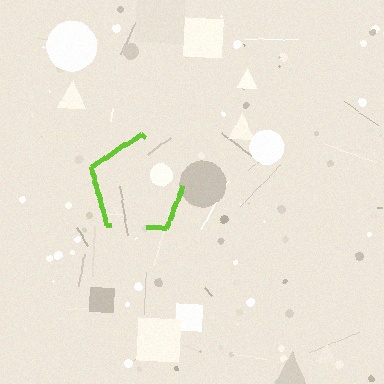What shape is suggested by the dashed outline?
The dashed outline suggests a pentagon.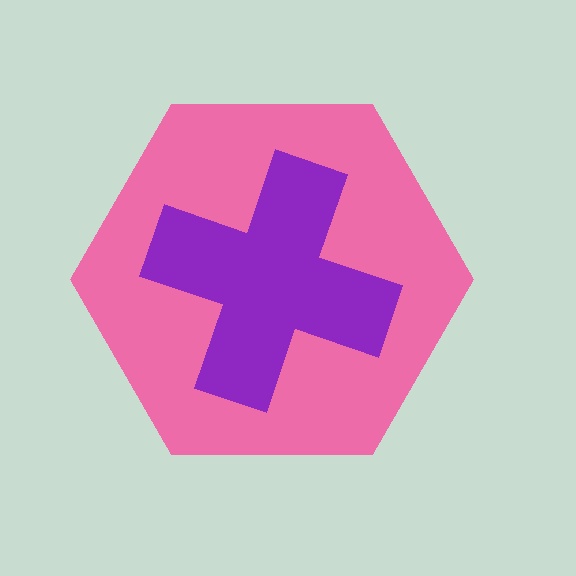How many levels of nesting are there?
2.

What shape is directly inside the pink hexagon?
The purple cross.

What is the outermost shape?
The pink hexagon.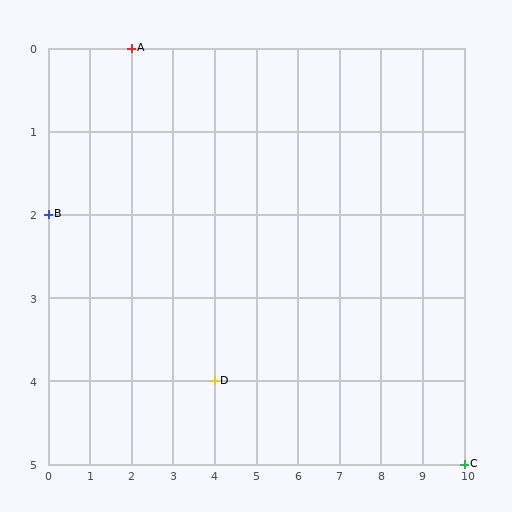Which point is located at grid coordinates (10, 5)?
Point C is at (10, 5).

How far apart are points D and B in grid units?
Points D and B are 4 columns and 2 rows apart (about 4.5 grid units diagonally).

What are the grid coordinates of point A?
Point A is at grid coordinates (2, 0).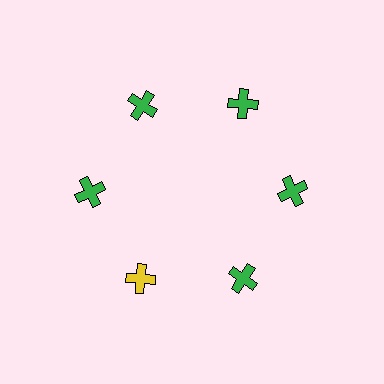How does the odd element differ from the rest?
It has a different color: yellow instead of green.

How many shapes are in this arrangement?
There are 6 shapes arranged in a ring pattern.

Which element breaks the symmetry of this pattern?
The yellow cross at roughly the 7 o'clock position breaks the symmetry. All other shapes are green crosses.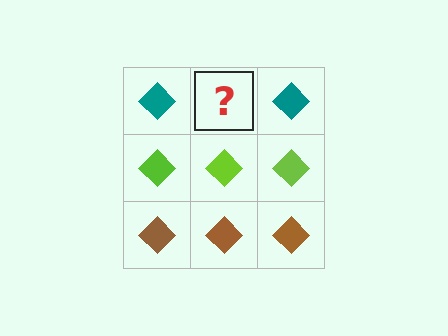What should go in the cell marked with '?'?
The missing cell should contain a teal diamond.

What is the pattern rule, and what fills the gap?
The rule is that each row has a consistent color. The gap should be filled with a teal diamond.